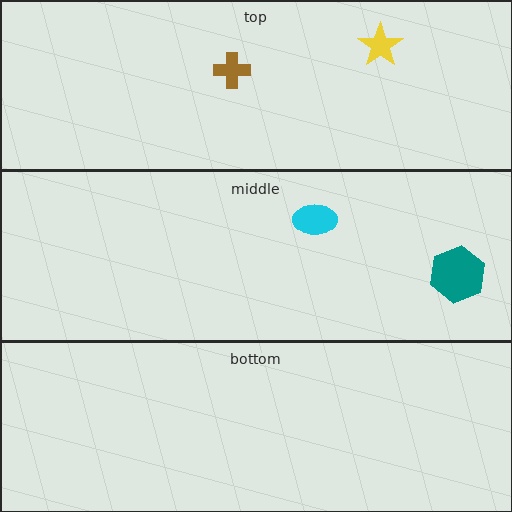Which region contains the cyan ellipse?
The middle region.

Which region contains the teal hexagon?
The middle region.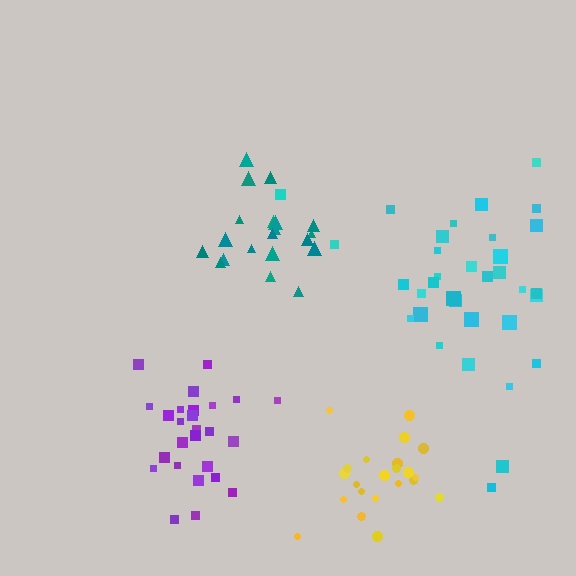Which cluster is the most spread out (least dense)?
Cyan.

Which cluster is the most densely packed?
Teal.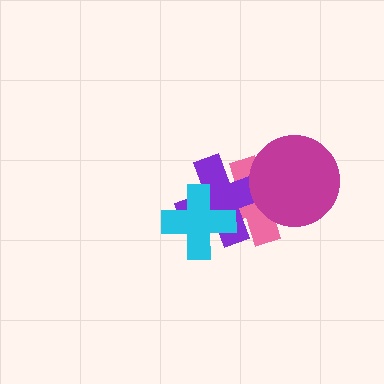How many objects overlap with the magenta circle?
2 objects overlap with the magenta circle.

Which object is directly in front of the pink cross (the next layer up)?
The purple cross is directly in front of the pink cross.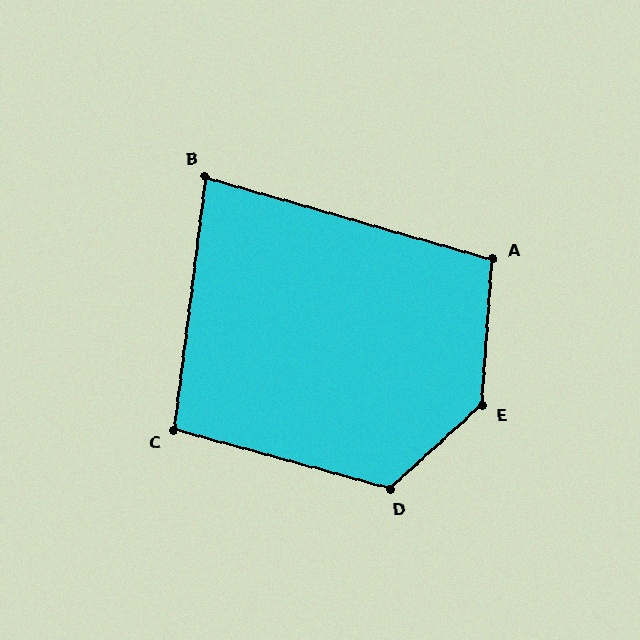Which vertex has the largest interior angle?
E, at approximately 136 degrees.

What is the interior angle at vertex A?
Approximately 102 degrees (obtuse).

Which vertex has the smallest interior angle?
B, at approximately 81 degrees.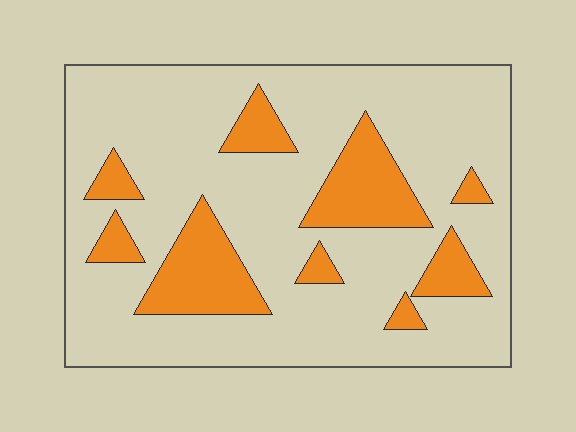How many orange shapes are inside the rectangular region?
9.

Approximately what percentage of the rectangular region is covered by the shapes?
Approximately 20%.